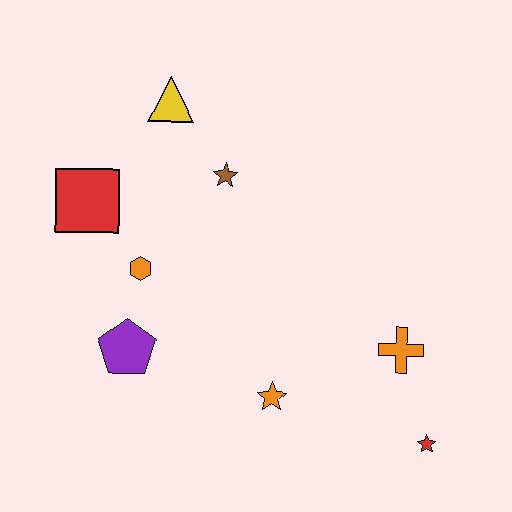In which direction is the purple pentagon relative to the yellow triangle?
The purple pentagon is below the yellow triangle.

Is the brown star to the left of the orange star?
Yes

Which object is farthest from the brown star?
The red star is farthest from the brown star.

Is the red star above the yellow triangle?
No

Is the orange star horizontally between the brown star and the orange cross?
Yes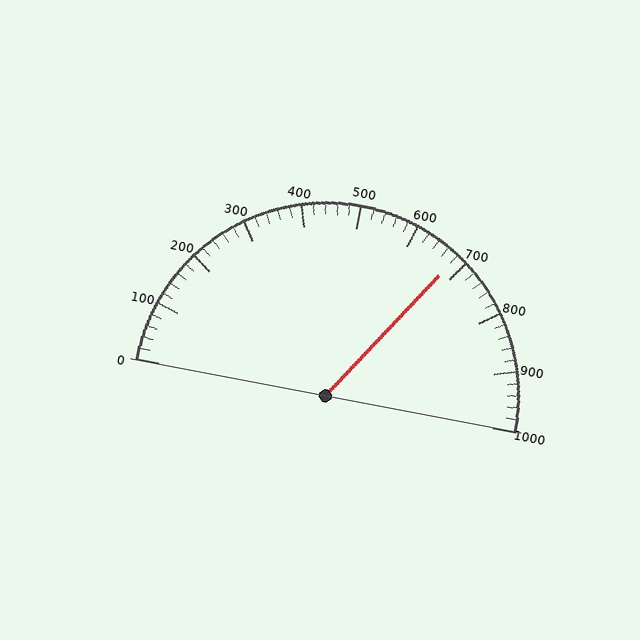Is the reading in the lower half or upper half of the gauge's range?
The reading is in the upper half of the range (0 to 1000).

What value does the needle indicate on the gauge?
The needle indicates approximately 680.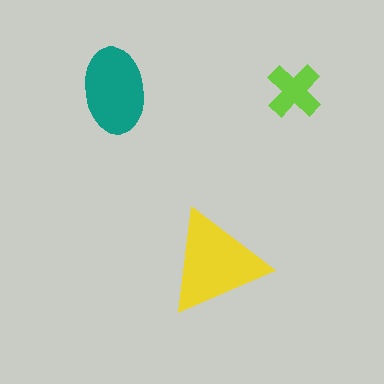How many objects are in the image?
There are 3 objects in the image.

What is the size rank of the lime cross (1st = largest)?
3rd.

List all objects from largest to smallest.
The yellow triangle, the teal ellipse, the lime cross.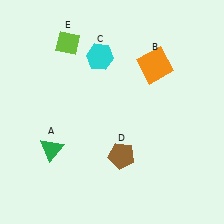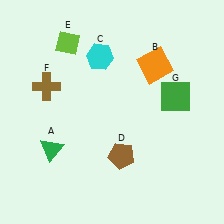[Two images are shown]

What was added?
A brown cross (F), a green square (G) were added in Image 2.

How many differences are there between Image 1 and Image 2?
There are 2 differences between the two images.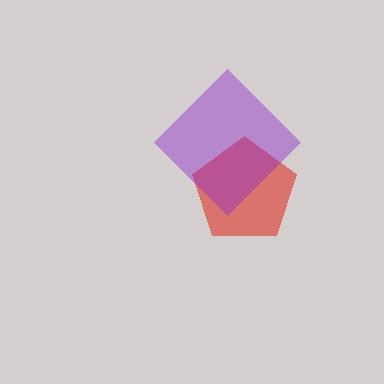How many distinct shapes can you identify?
There are 2 distinct shapes: a red pentagon, a purple diamond.